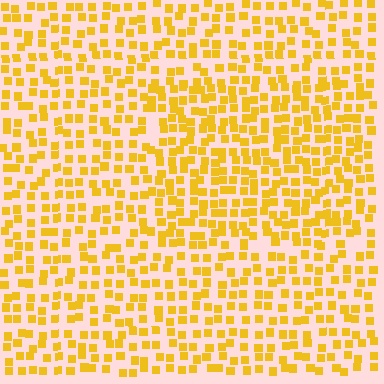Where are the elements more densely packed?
The elements are more densely packed inside the rectangle boundary.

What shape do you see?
I see a rectangle.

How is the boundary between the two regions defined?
The boundary is defined by a change in element density (approximately 1.5x ratio). All elements are the same color, size, and shape.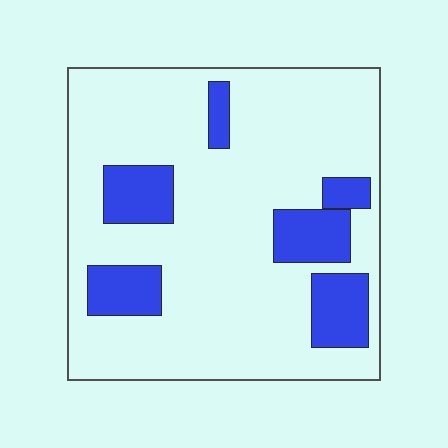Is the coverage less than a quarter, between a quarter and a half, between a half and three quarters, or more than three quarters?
Less than a quarter.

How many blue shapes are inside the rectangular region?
6.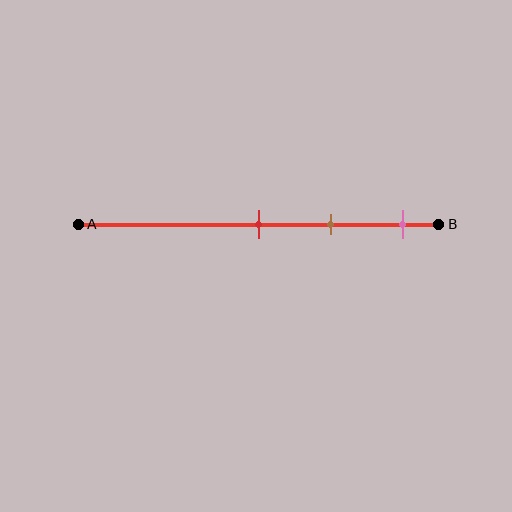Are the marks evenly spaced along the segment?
Yes, the marks are approximately evenly spaced.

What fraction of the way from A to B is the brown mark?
The brown mark is approximately 70% (0.7) of the way from A to B.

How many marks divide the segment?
There are 3 marks dividing the segment.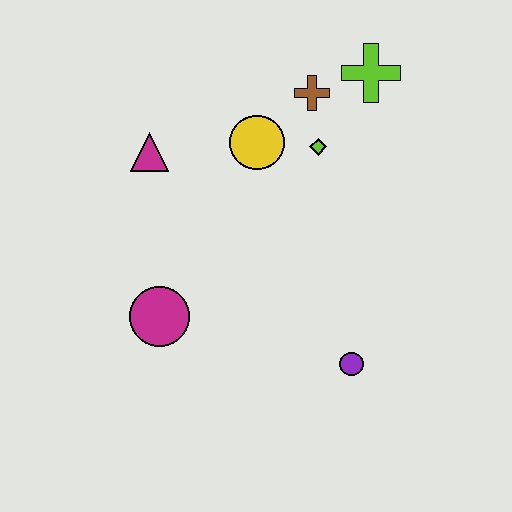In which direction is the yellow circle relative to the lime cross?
The yellow circle is to the left of the lime cross.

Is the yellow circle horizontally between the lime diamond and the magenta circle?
Yes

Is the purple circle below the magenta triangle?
Yes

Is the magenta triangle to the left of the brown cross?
Yes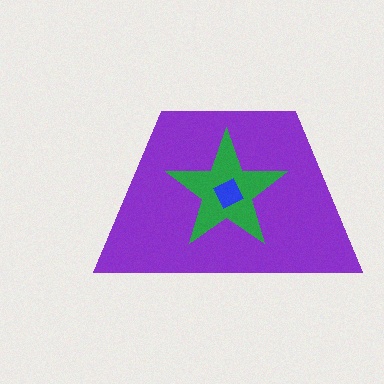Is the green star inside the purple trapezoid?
Yes.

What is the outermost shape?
The purple trapezoid.